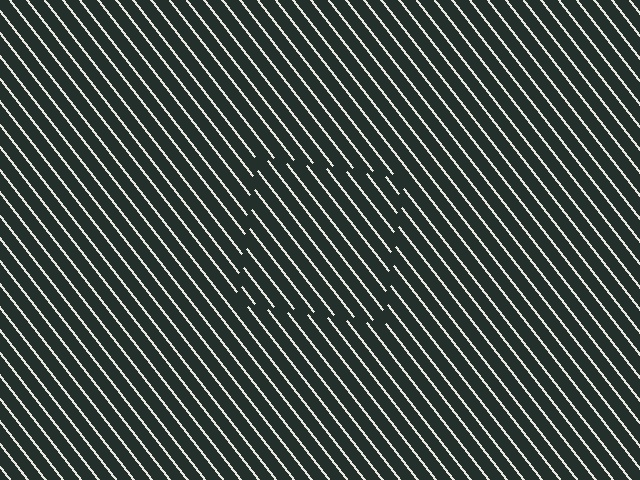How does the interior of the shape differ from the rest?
The interior of the shape contains the same grating, shifted by half a period — the contour is defined by the phase discontinuity where line-ends from the inner and outer gratings abut.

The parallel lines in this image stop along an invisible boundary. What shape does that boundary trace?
An illusory square. The interior of the shape contains the same grating, shifted by half a period — the contour is defined by the phase discontinuity where line-ends from the inner and outer gratings abut.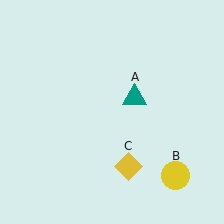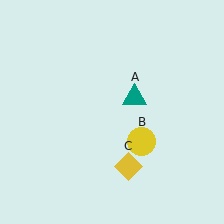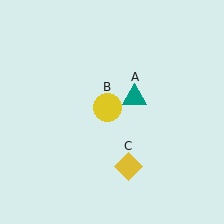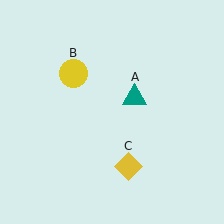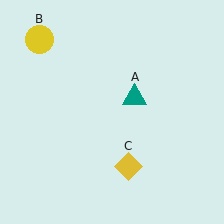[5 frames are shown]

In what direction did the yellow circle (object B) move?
The yellow circle (object B) moved up and to the left.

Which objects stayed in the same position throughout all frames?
Teal triangle (object A) and yellow diamond (object C) remained stationary.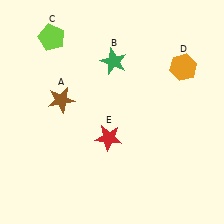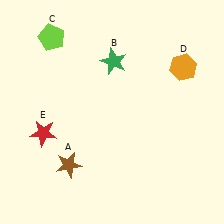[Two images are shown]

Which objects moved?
The objects that moved are: the brown star (A), the red star (E).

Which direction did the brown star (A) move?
The brown star (A) moved down.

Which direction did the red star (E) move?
The red star (E) moved left.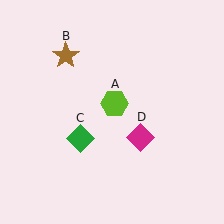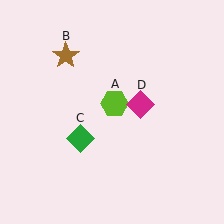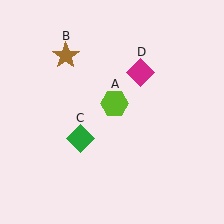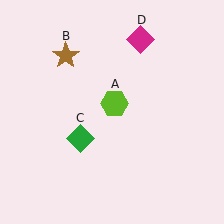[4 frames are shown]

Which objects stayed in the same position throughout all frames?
Lime hexagon (object A) and brown star (object B) and green diamond (object C) remained stationary.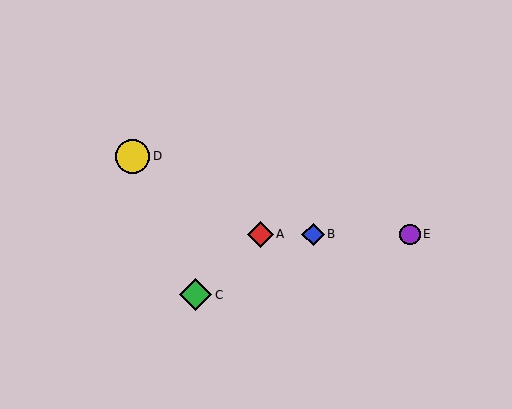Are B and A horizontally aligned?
Yes, both are at y≈234.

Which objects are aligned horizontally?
Objects A, B, E are aligned horizontally.